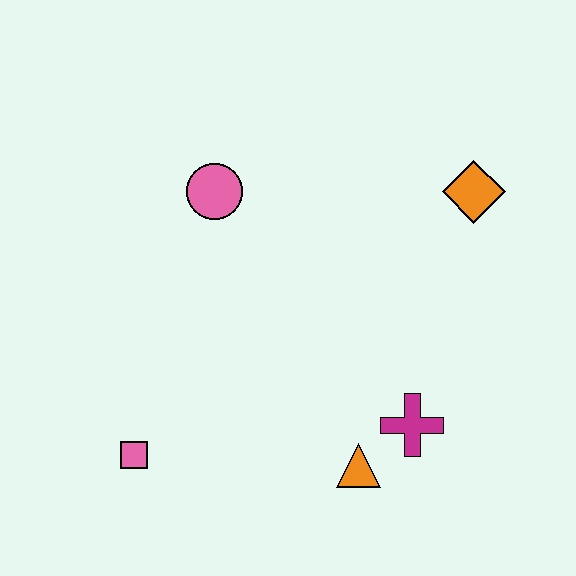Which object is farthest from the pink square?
The orange diamond is farthest from the pink square.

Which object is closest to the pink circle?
The orange diamond is closest to the pink circle.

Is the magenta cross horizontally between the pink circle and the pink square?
No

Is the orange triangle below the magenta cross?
Yes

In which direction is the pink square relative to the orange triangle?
The pink square is to the left of the orange triangle.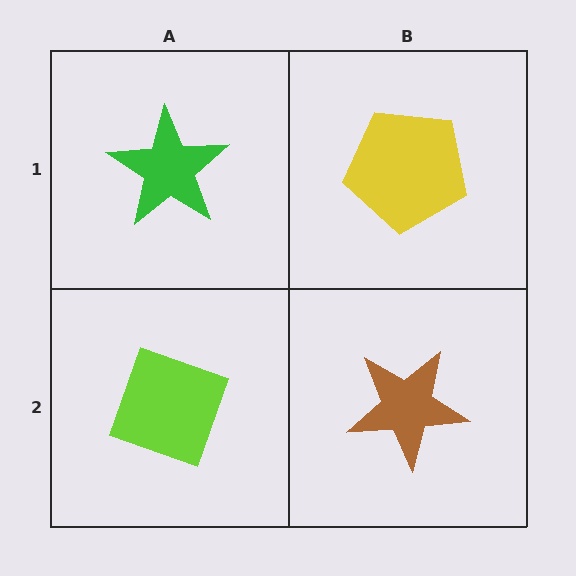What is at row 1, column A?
A green star.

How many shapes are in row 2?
2 shapes.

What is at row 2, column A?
A lime diamond.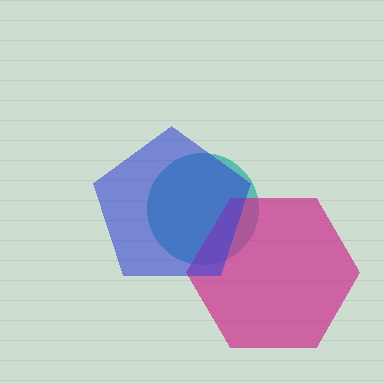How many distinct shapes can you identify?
There are 3 distinct shapes: a teal circle, a magenta hexagon, a blue pentagon.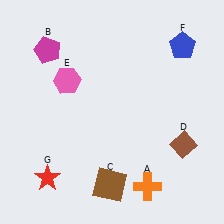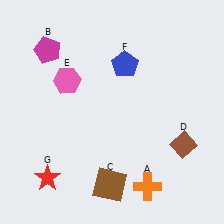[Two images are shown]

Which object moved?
The blue pentagon (F) moved left.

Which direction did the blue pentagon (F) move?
The blue pentagon (F) moved left.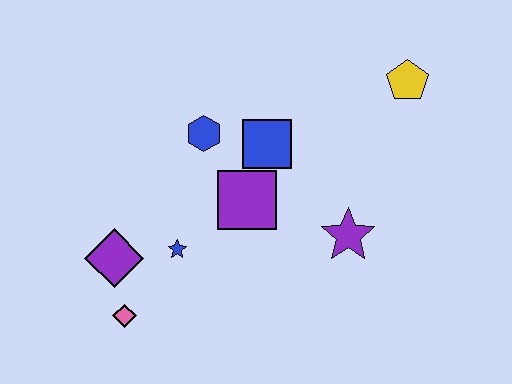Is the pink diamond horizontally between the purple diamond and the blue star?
Yes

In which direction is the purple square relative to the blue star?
The purple square is to the right of the blue star.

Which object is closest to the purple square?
The blue square is closest to the purple square.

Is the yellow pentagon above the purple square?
Yes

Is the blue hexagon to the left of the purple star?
Yes